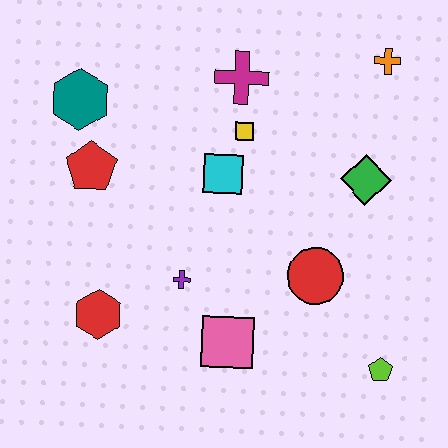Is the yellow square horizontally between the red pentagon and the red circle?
Yes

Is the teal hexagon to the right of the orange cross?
No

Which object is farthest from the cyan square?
The lime pentagon is farthest from the cyan square.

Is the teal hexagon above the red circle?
Yes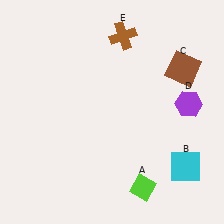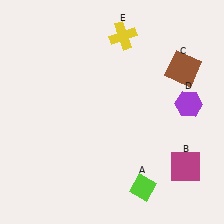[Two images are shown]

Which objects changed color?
B changed from cyan to magenta. E changed from brown to yellow.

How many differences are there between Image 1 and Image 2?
There are 2 differences between the two images.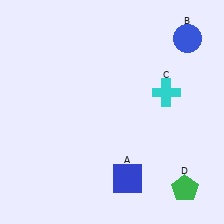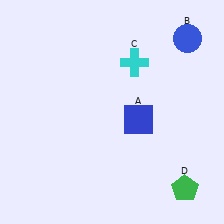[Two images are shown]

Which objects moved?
The objects that moved are: the blue square (A), the cyan cross (C).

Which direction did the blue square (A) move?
The blue square (A) moved up.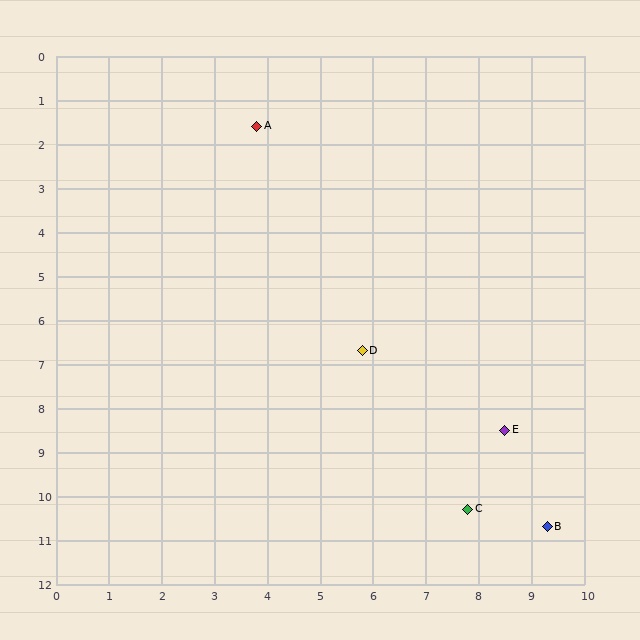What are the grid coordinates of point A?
Point A is at approximately (3.8, 1.6).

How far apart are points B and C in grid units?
Points B and C are about 1.6 grid units apart.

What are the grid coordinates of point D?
Point D is at approximately (5.8, 6.7).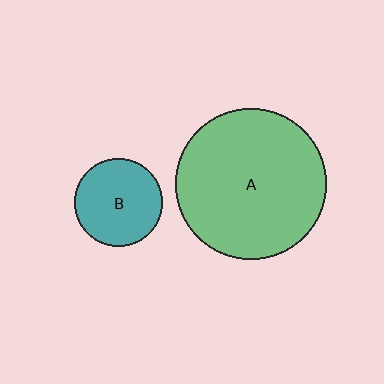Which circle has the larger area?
Circle A (green).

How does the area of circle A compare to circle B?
Approximately 2.9 times.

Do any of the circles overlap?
No, none of the circles overlap.